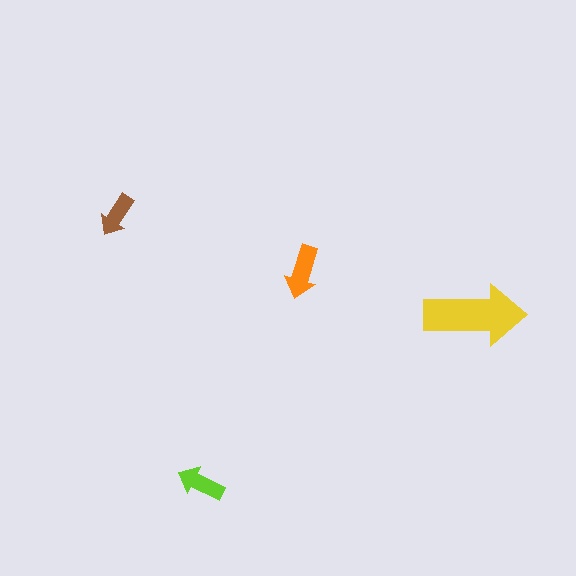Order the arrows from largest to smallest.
the yellow one, the orange one, the lime one, the brown one.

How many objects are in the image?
There are 4 objects in the image.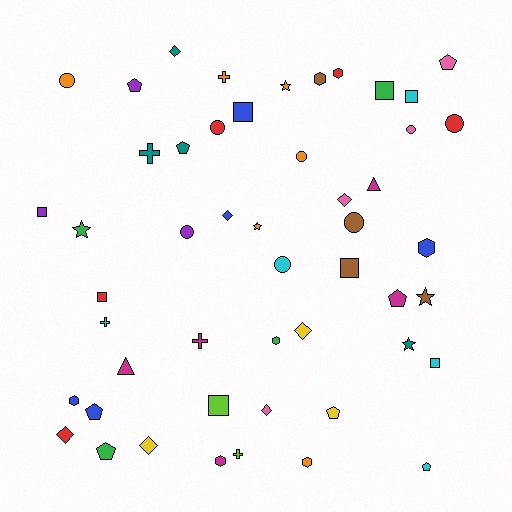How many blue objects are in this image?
There are 5 blue objects.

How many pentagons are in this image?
There are 8 pentagons.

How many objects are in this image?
There are 50 objects.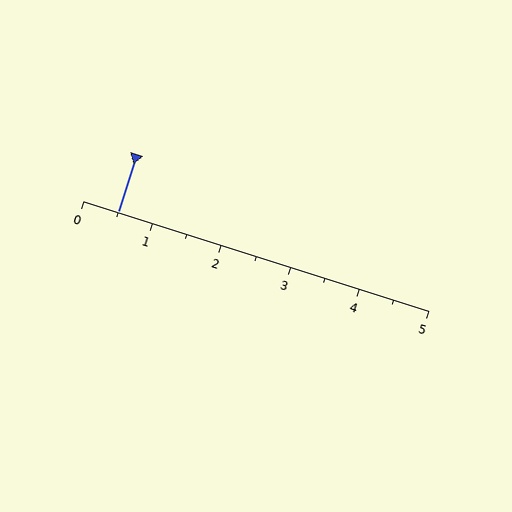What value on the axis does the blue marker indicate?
The marker indicates approximately 0.5.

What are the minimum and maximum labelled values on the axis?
The axis runs from 0 to 5.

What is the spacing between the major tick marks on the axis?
The major ticks are spaced 1 apart.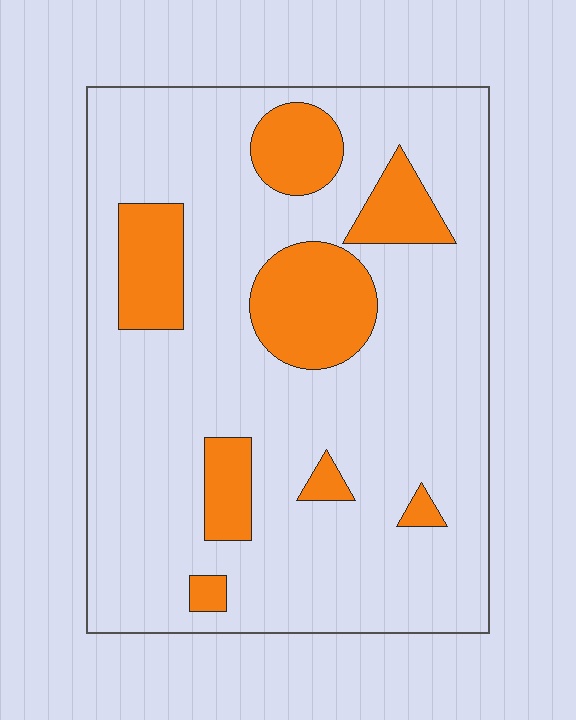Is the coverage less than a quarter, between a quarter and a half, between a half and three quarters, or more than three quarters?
Less than a quarter.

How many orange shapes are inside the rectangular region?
8.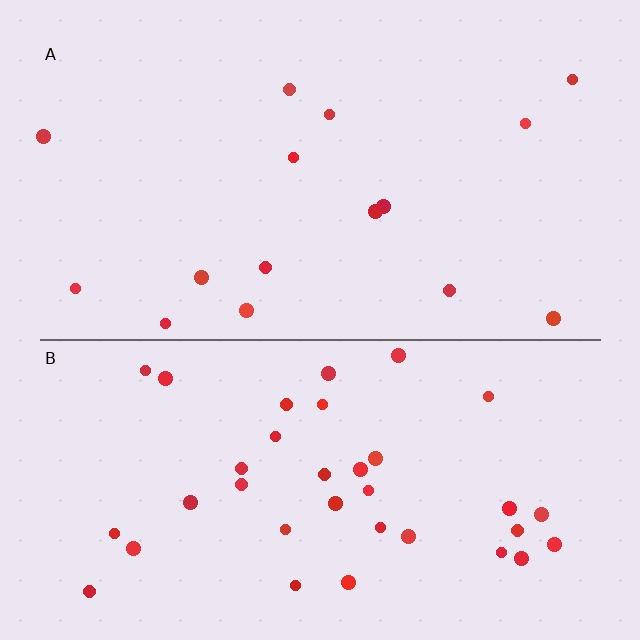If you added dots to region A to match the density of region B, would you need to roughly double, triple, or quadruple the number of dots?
Approximately double.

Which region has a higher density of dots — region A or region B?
B (the bottom).